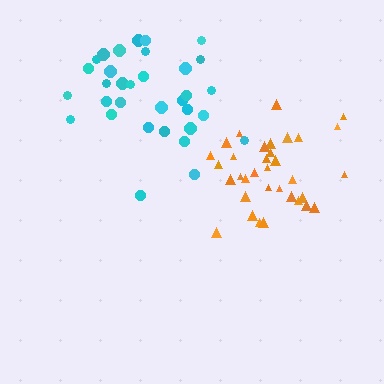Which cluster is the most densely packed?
Orange.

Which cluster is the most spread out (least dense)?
Cyan.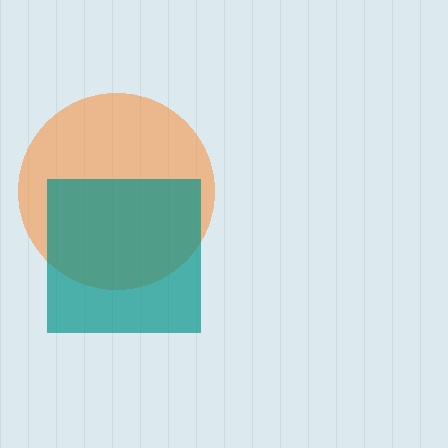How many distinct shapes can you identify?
There are 2 distinct shapes: an orange circle, a teal square.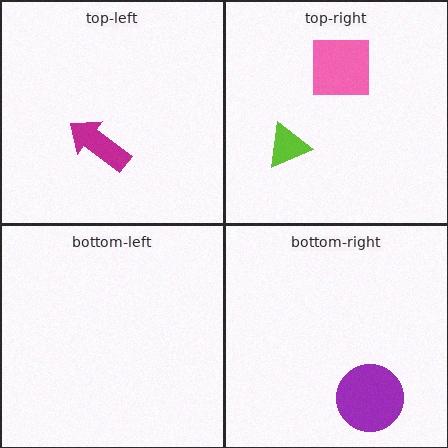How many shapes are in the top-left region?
1.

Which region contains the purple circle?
The bottom-right region.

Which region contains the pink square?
The top-right region.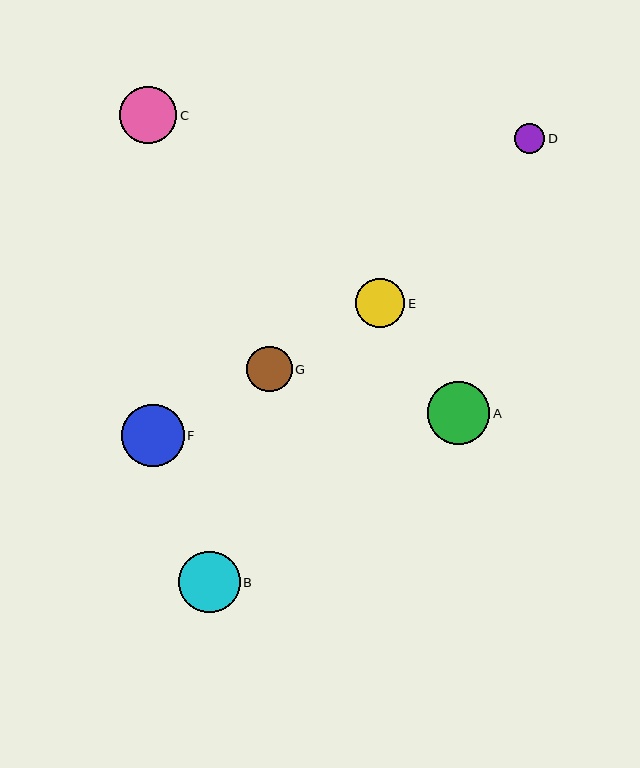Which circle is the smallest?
Circle D is the smallest with a size of approximately 30 pixels.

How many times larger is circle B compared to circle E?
Circle B is approximately 1.2 times the size of circle E.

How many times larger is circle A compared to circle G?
Circle A is approximately 1.4 times the size of circle G.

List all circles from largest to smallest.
From largest to smallest: A, F, B, C, E, G, D.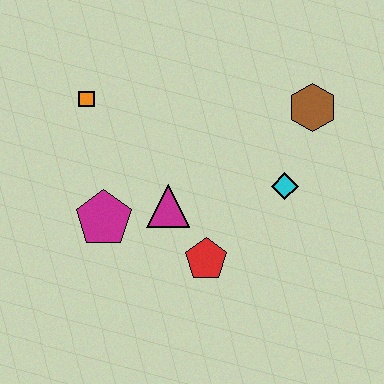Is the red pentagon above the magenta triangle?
No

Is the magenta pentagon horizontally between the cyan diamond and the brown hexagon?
No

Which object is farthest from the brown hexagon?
The magenta pentagon is farthest from the brown hexagon.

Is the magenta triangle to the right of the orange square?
Yes